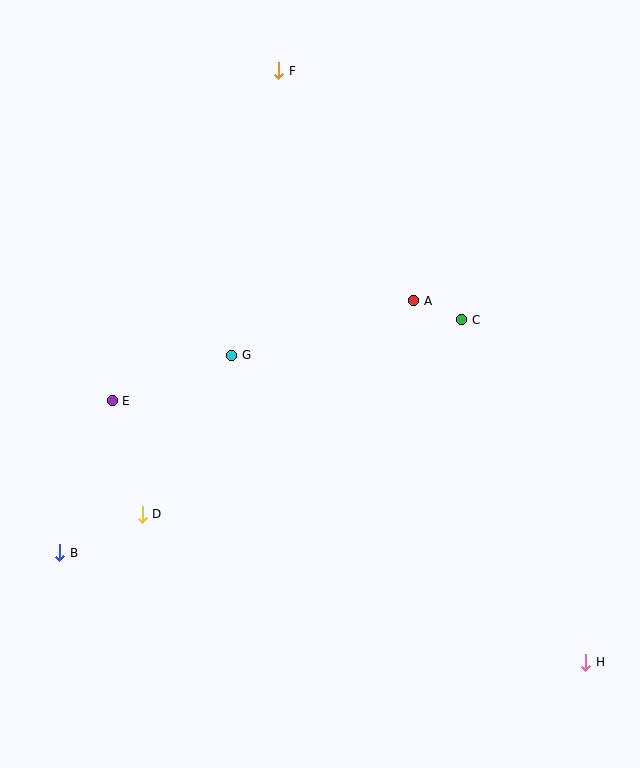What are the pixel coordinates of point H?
Point H is at (586, 662).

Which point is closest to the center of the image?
Point G at (232, 355) is closest to the center.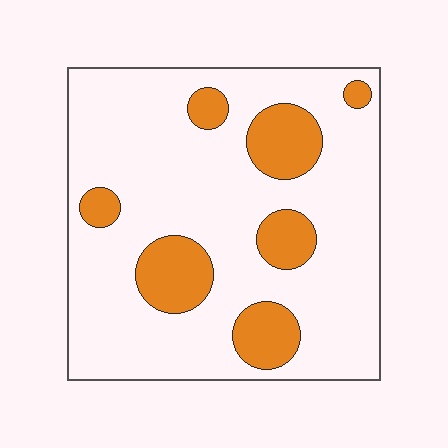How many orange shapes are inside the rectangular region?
7.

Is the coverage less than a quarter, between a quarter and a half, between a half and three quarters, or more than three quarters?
Less than a quarter.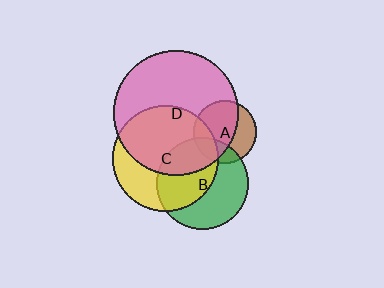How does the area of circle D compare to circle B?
Approximately 1.8 times.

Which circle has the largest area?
Circle D (pink).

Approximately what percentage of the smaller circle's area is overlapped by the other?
Approximately 25%.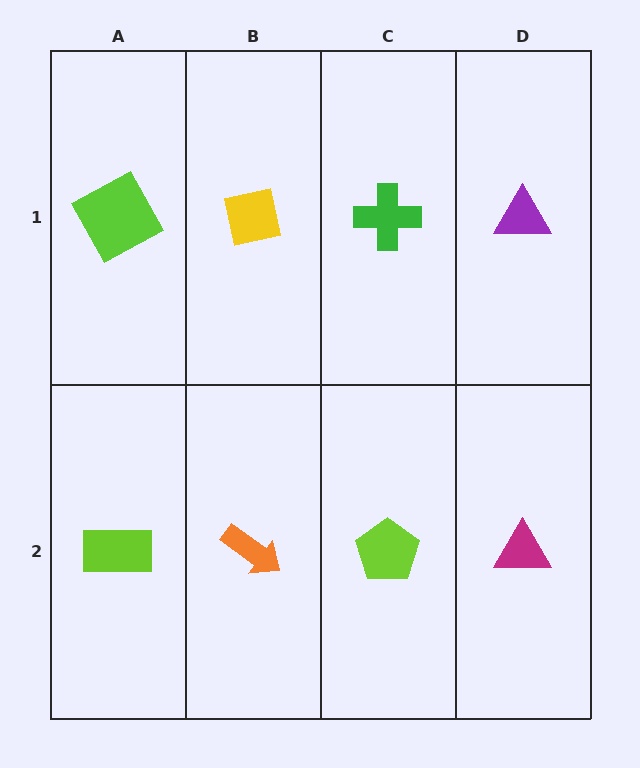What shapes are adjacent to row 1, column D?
A magenta triangle (row 2, column D), a green cross (row 1, column C).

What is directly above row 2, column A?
A lime square.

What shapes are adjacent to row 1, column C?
A lime pentagon (row 2, column C), a yellow square (row 1, column B), a purple triangle (row 1, column D).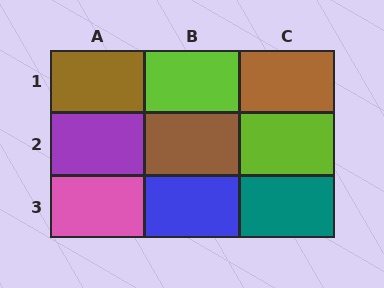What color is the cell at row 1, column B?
Lime.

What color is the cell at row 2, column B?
Brown.